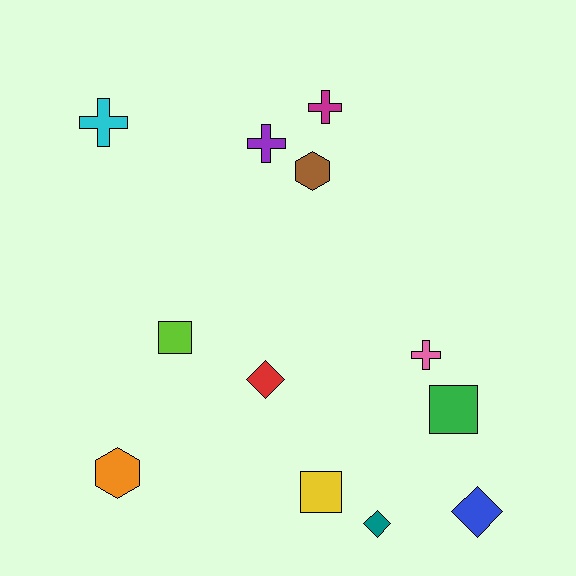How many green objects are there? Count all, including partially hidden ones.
There is 1 green object.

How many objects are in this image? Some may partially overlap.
There are 12 objects.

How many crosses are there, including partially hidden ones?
There are 4 crosses.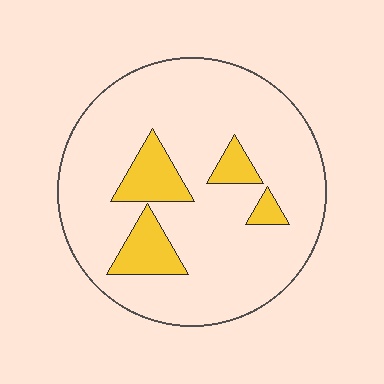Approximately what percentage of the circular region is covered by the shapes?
Approximately 15%.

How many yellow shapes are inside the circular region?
4.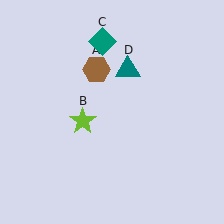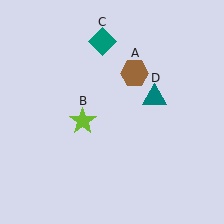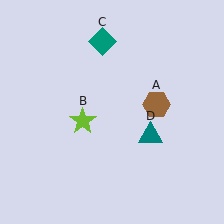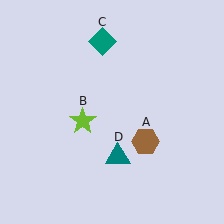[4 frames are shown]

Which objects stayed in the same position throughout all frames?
Lime star (object B) and teal diamond (object C) remained stationary.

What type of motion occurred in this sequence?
The brown hexagon (object A), teal triangle (object D) rotated clockwise around the center of the scene.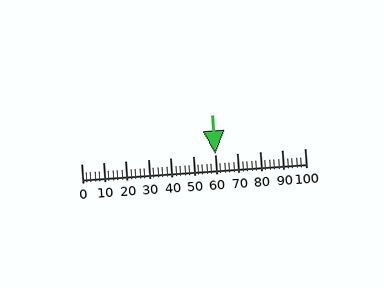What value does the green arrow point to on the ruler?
The green arrow points to approximately 60.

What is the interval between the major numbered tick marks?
The major tick marks are spaced 10 units apart.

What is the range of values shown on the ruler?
The ruler shows values from 0 to 100.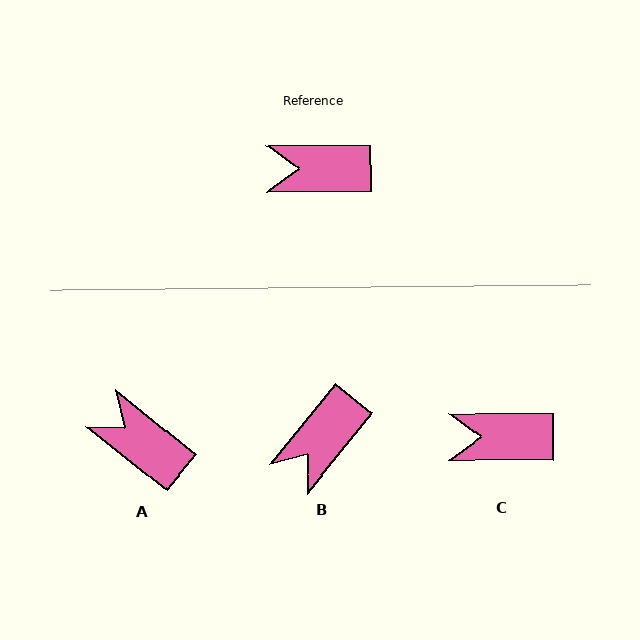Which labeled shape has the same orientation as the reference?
C.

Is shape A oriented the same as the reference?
No, it is off by about 39 degrees.